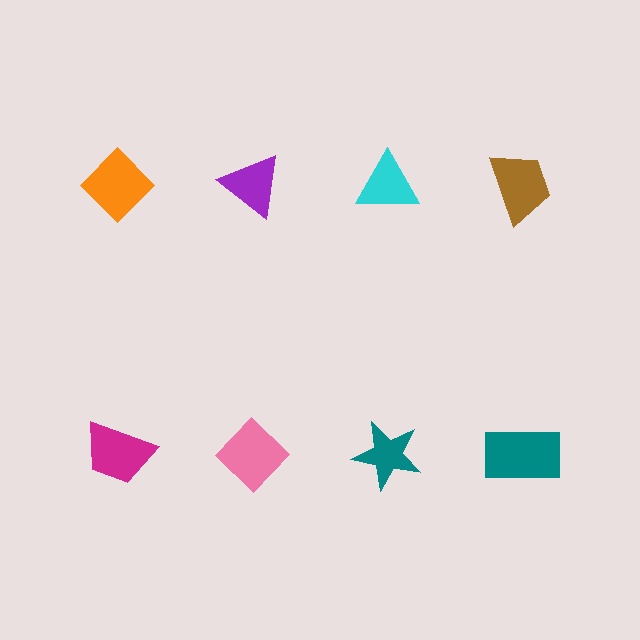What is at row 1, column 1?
An orange diamond.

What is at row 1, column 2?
A purple triangle.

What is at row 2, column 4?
A teal rectangle.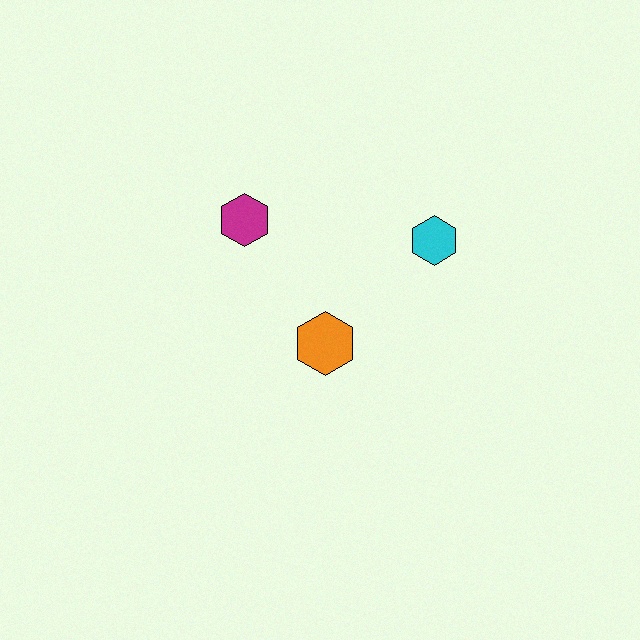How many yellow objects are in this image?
There are no yellow objects.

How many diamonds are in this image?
There are no diamonds.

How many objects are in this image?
There are 3 objects.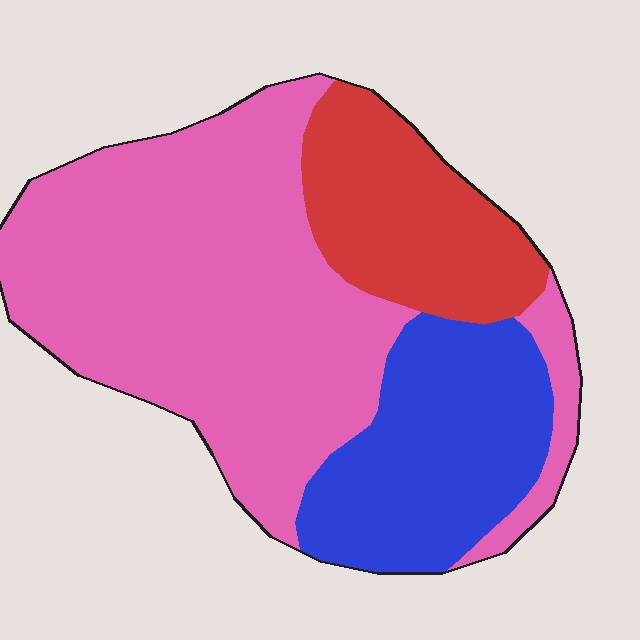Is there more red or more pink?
Pink.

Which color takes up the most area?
Pink, at roughly 60%.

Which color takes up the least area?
Red, at roughly 20%.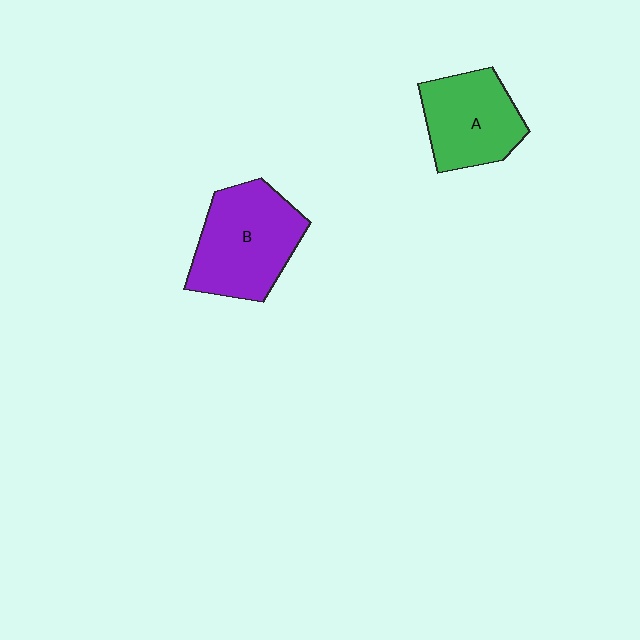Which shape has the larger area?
Shape B (purple).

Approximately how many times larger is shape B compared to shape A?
Approximately 1.2 times.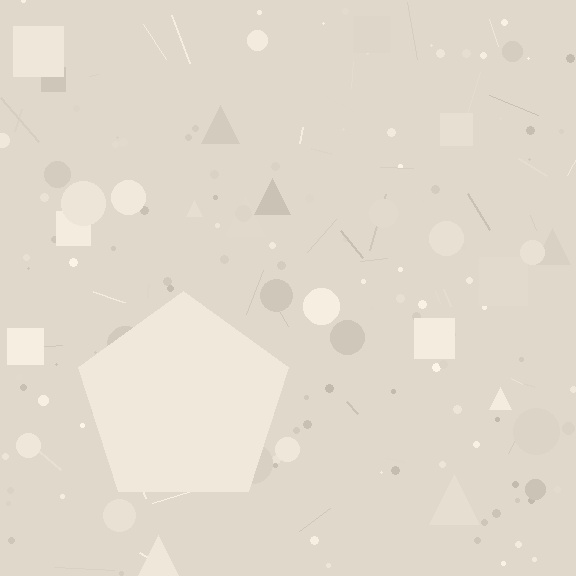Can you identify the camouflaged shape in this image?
The camouflaged shape is a pentagon.